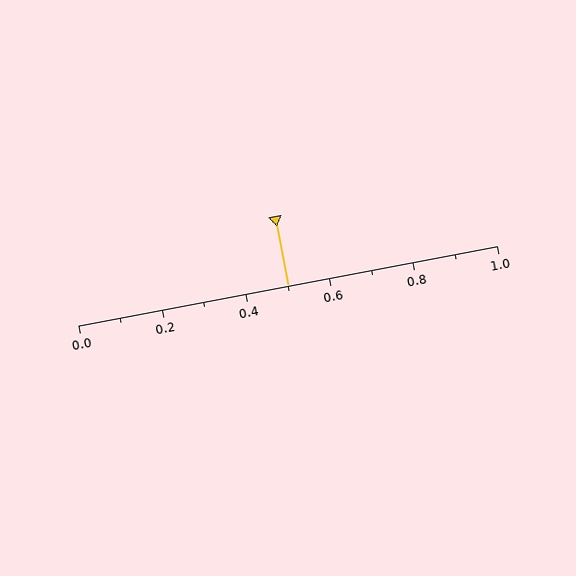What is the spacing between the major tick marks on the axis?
The major ticks are spaced 0.2 apart.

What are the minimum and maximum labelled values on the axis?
The axis runs from 0.0 to 1.0.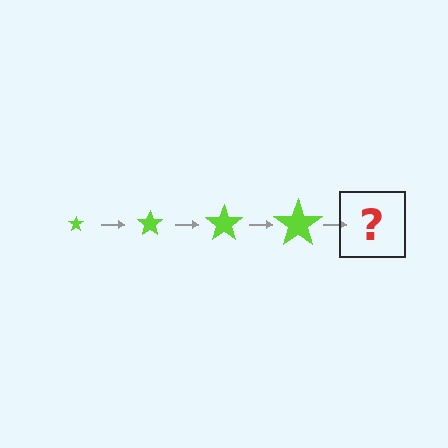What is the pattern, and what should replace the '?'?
The pattern is that the star gets progressively larger each step. The '?' should be a lime star, larger than the previous one.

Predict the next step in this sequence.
The next step is a lime star, larger than the previous one.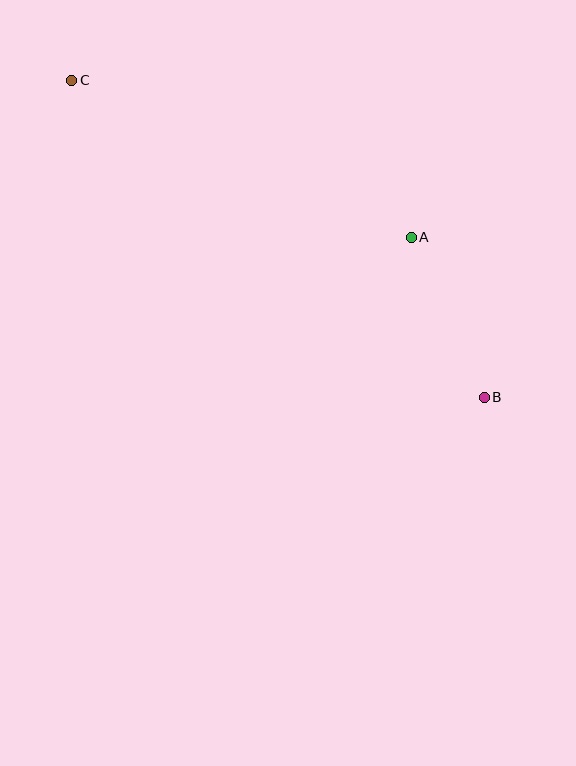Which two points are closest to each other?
Points A and B are closest to each other.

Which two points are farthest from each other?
Points B and C are farthest from each other.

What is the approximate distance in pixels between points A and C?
The distance between A and C is approximately 374 pixels.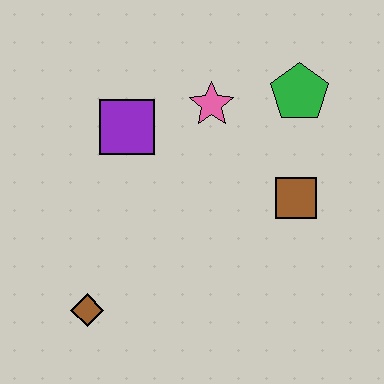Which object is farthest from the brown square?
The brown diamond is farthest from the brown square.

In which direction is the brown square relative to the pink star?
The brown square is below the pink star.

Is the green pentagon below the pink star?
No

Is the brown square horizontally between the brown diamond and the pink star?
No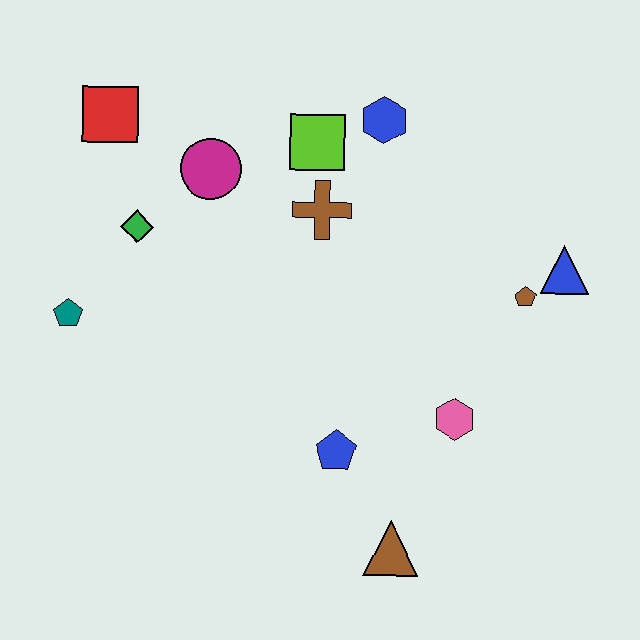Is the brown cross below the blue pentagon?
No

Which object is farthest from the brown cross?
The brown triangle is farthest from the brown cross.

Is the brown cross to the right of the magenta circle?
Yes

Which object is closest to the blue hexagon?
The lime square is closest to the blue hexagon.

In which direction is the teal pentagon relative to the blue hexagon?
The teal pentagon is to the left of the blue hexagon.